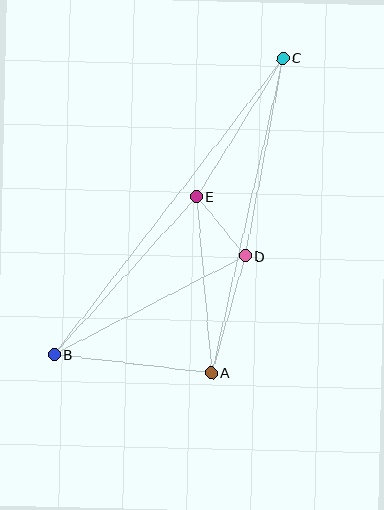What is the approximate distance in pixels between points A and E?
The distance between A and E is approximately 177 pixels.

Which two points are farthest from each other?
Points B and C are farthest from each other.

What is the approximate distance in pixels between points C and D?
The distance between C and D is approximately 201 pixels.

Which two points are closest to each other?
Points D and E are closest to each other.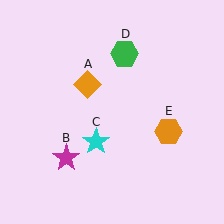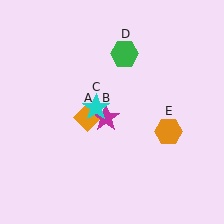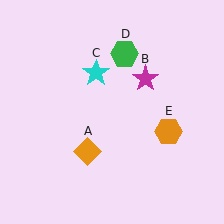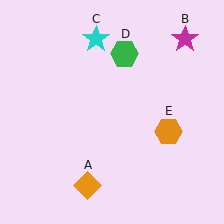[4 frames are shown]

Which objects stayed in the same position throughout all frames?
Green hexagon (object D) and orange hexagon (object E) remained stationary.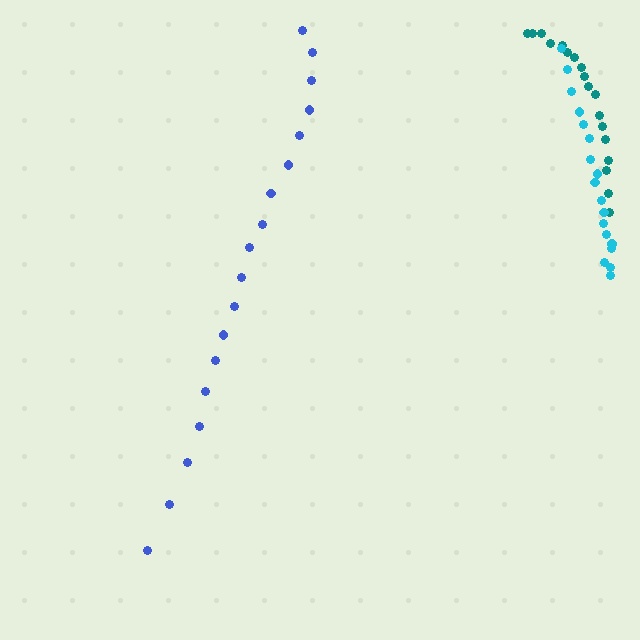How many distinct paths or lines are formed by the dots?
There are 3 distinct paths.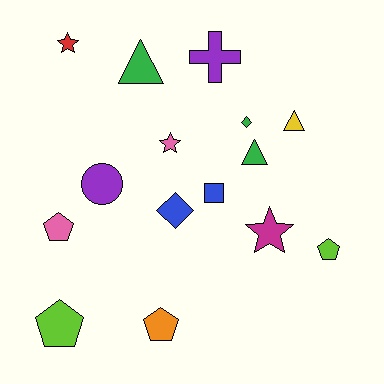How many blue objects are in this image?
There are 2 blue objects.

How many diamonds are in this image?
There are 2 diamonds.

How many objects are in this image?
There are 15 objects.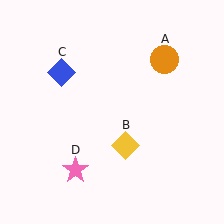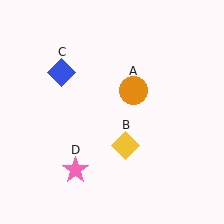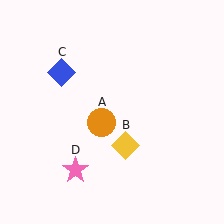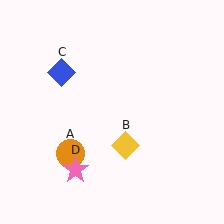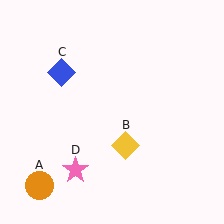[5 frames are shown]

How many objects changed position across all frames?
1 object changed position: orange circle (object A).